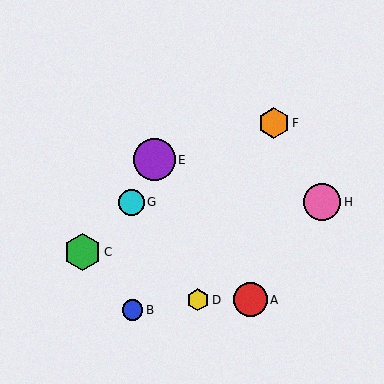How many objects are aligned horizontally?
2 objects (G, H) are aligned horizontally.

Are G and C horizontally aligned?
No, G is at y≈202 and C is at y≈252.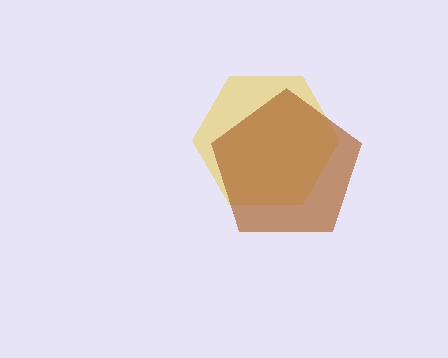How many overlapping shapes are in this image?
There are 2 overlapping shapes in the image.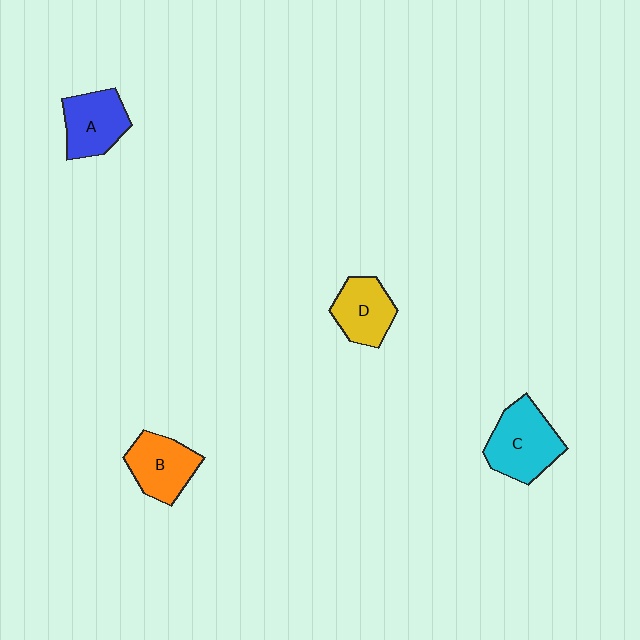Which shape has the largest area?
Shape C (cyan).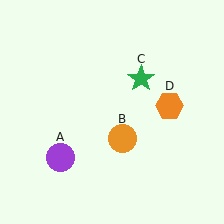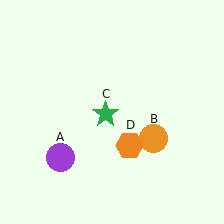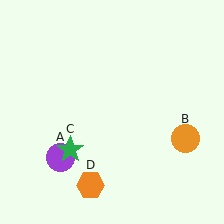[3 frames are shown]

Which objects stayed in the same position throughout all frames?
Purple circle (object A) remained stationary.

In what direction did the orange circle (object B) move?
The orange circle (object B) moved right.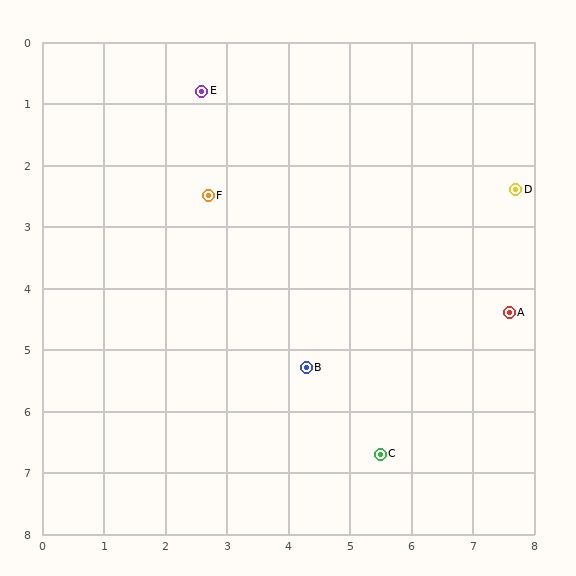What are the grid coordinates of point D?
Point D is at approximately (7.7, 2.4).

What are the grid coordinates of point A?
Point A is at approximately (7.6, 4.4).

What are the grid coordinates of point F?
Point F is at approximately (2.7, 2.5).